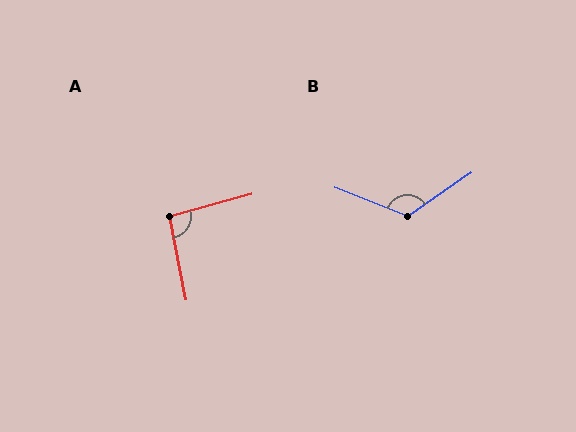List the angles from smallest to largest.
A (95°), B (124°).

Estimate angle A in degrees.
Approximately 95 degrees.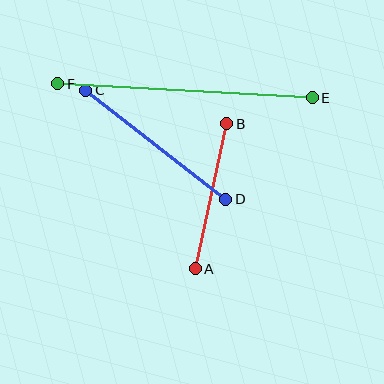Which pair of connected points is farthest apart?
Points E and F are farthest apart.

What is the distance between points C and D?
The distance is approximately 177 pixels.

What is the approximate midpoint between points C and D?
The midpoint is at approximately (156, 145) pixels.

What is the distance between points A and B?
The distance is approximately 148 pixels.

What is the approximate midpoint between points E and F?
The midpoint is at approximately (185, 91) pixels.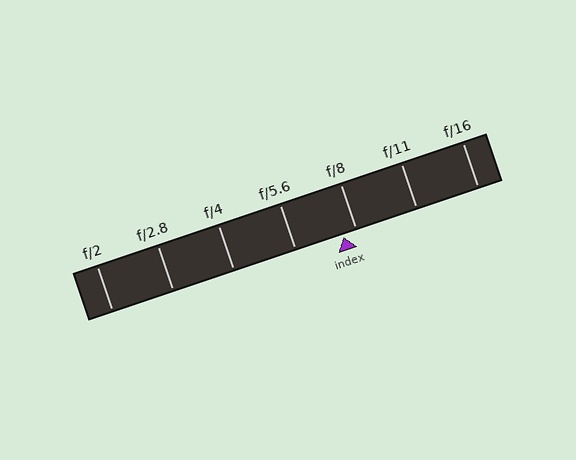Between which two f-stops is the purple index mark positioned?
The index mark is between f/5.6 and f/8.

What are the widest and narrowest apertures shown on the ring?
The widest aperture shown is f/2 and the narrowest is f/16.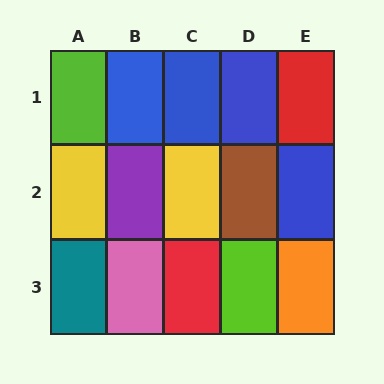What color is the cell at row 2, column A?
Yellow.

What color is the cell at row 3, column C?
Red.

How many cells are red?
2 cells are red.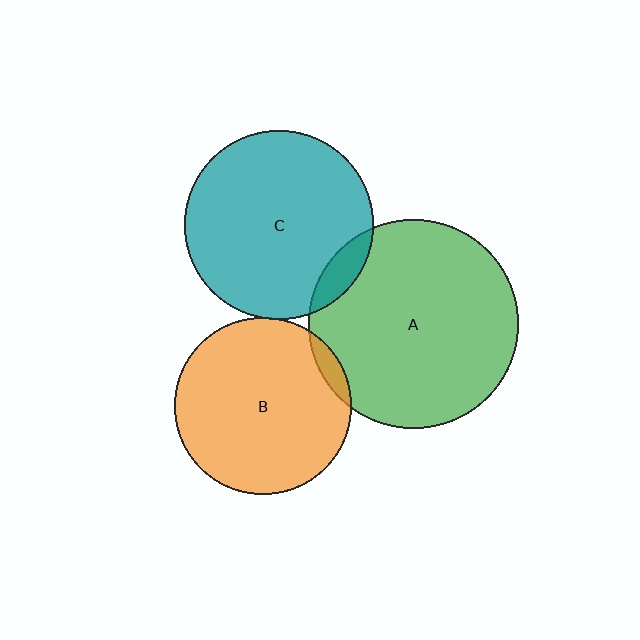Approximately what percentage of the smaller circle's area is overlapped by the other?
Approximately 5%.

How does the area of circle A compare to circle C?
Approximately 1.2 times.